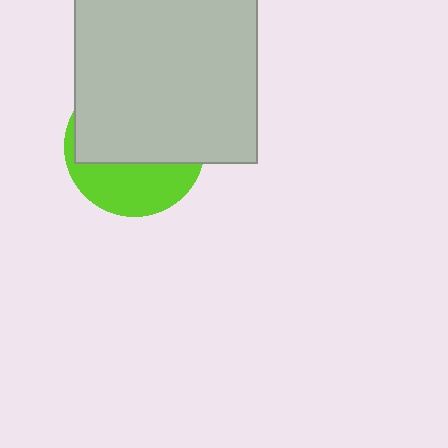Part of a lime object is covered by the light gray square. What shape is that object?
It is a circle.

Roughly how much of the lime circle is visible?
A small part of it is visible (roughly 37%).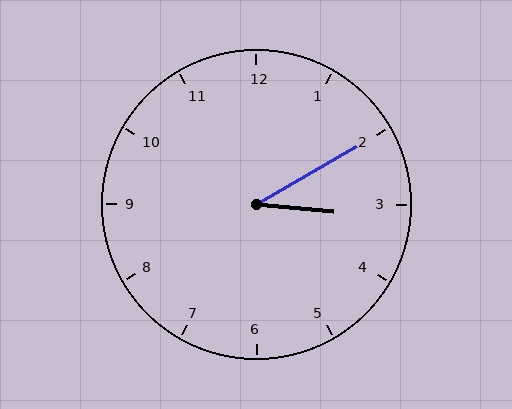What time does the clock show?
3:10.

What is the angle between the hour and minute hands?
Approximately 35 degrees.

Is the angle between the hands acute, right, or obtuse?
It is acute.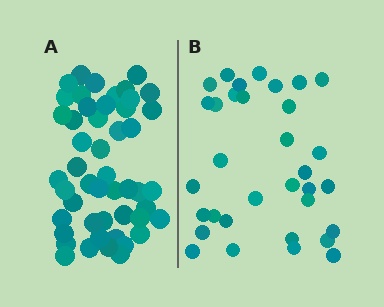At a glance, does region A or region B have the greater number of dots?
Region A (the left region) has more dots.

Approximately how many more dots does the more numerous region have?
Region A has approximately 15 more dots than region B.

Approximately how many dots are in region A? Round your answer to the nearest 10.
About 50 dots. (The exact count is 49, which rounds to 50.)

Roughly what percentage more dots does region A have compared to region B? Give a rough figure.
About 50% more.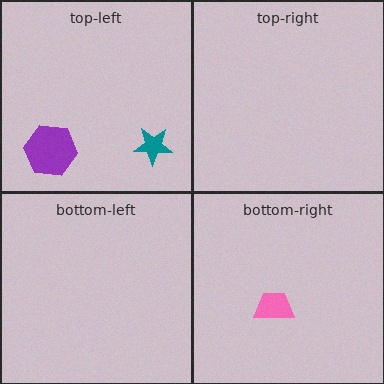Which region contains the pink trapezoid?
The bottom-right region.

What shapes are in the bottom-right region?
The pink trapezoid.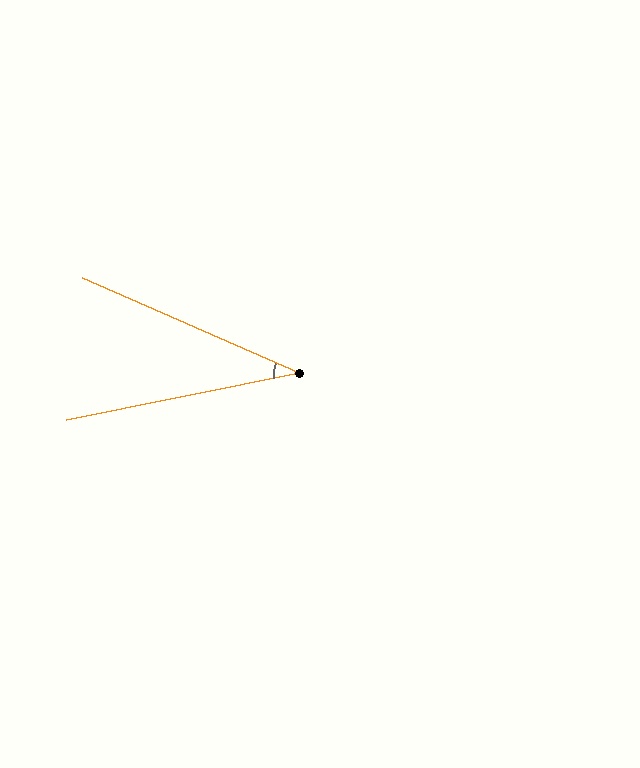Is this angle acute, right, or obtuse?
It is acute.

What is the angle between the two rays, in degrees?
Approximately 35 degrees.